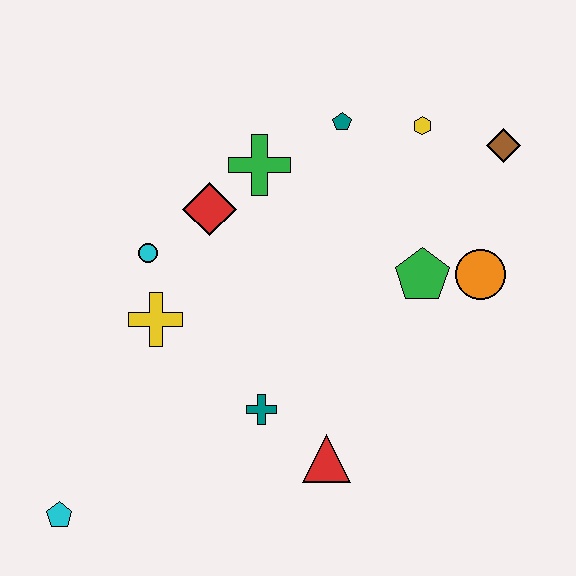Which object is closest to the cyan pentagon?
The yellow cross is closest to the cyan pentagon.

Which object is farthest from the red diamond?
The cyan pentagon is farthest from the red diamond.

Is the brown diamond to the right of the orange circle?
Yes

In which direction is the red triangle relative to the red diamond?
The red triangle is below the red diamond.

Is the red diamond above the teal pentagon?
No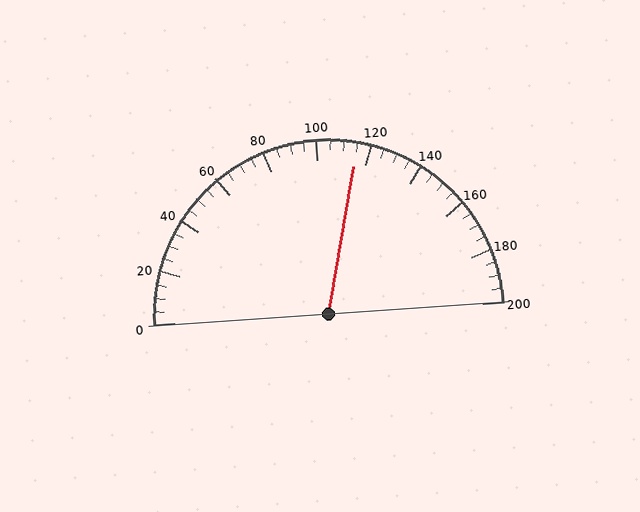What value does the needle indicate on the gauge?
The needle indicates approximately 115.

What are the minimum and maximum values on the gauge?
The gauge ranges from 0 to 200.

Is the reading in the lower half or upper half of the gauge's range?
The reading is in the upper half of the range (0 to 200).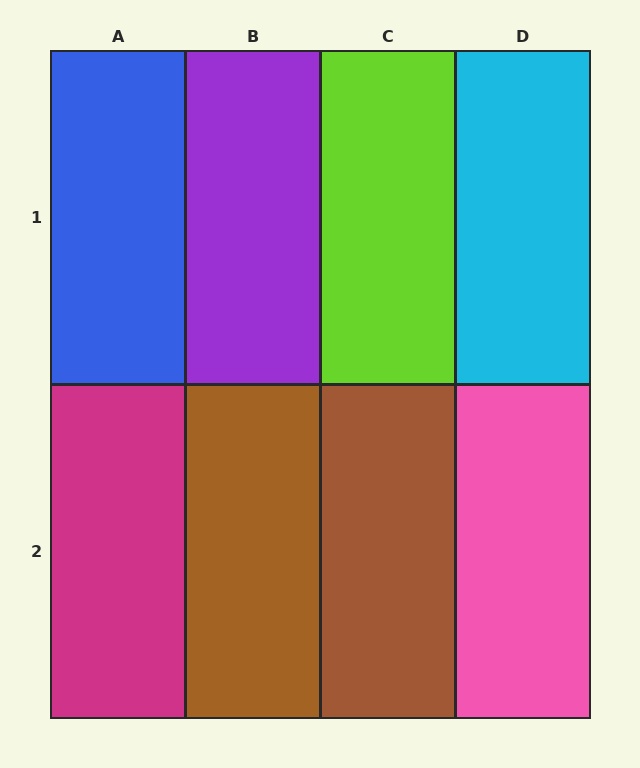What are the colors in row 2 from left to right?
Magenta, brown, brown, pink.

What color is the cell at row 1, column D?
Cyan.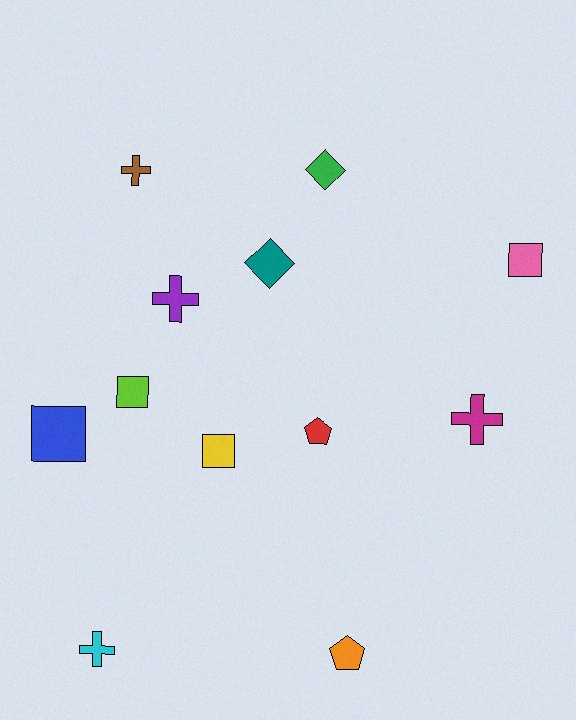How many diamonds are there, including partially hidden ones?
There are 2 diamonds.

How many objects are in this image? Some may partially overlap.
There are 12 objects.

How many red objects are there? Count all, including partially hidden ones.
There is 1 red object.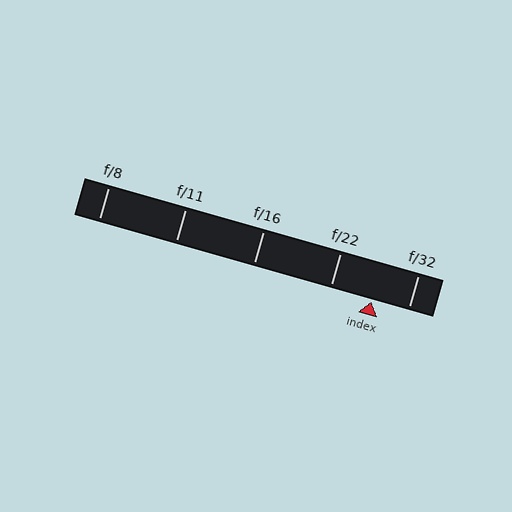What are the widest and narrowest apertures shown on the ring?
The widest aperture shown is f/8 and the narrowest is f/32.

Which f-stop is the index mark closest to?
The index mark is closest to f/32.